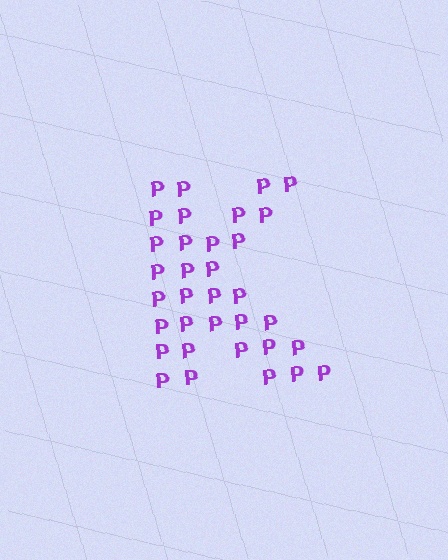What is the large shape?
The large shape is the letter K.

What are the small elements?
The small elements are letter P's.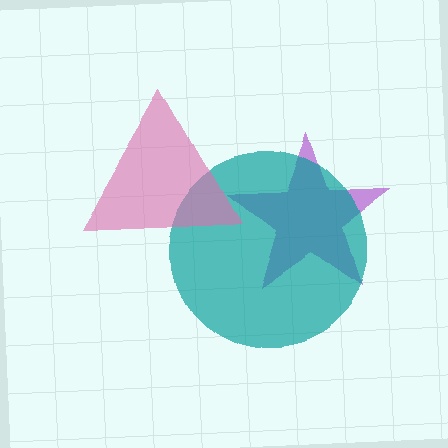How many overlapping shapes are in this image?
There are 3 overlapping shapes in the image.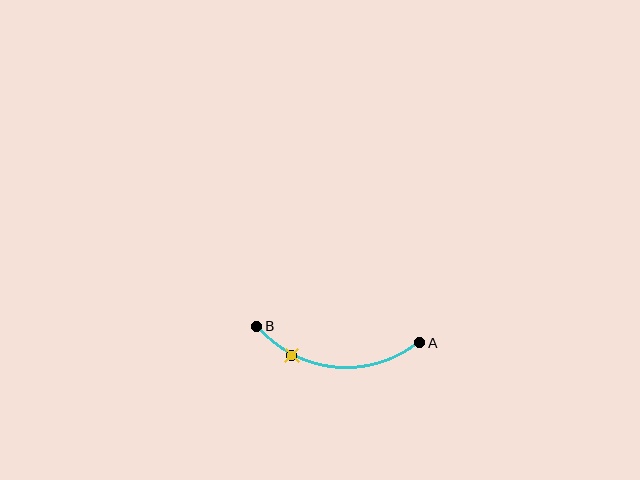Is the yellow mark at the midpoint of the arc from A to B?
No. The yellow mark lies on the arc but is closer to endpoint B. The arc midpoint would be at the point on the curve equidistant along the arc from both A and B.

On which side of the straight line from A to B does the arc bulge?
The arc bulges below the straight line connecting A and B.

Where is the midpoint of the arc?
The arc midpoint is the point on the curve farthest from the straight line joining A and B. It sits below that line.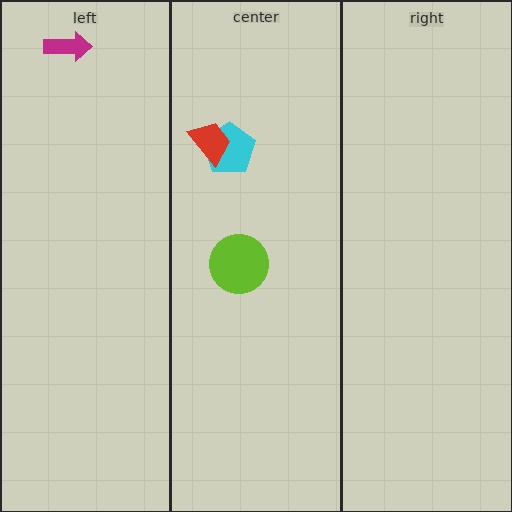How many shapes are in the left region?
1.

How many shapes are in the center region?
3.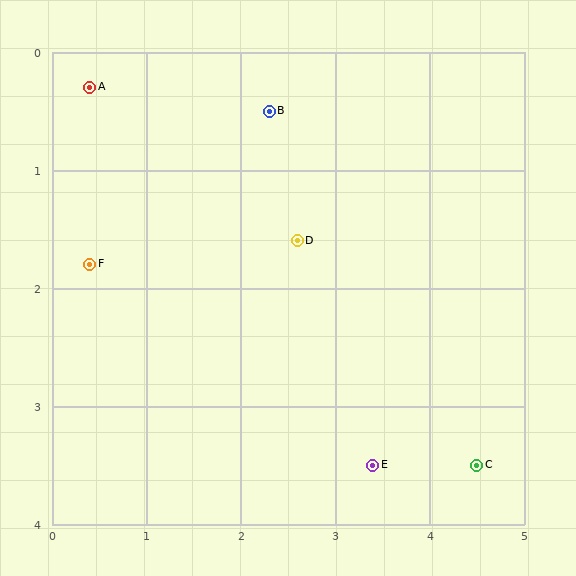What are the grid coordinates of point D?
Point D is at approximately (2.6, 1.6).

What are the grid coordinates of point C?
Point C is at approximately (4.5, 3.5).